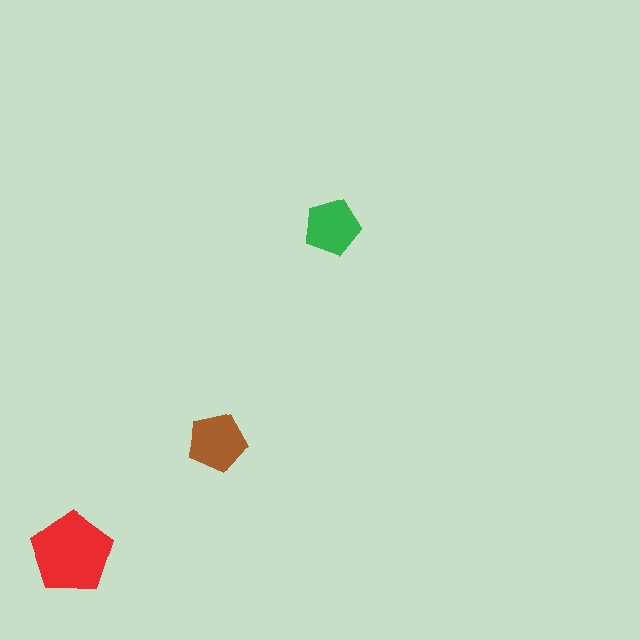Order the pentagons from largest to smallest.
the red one, the brown one, the green one.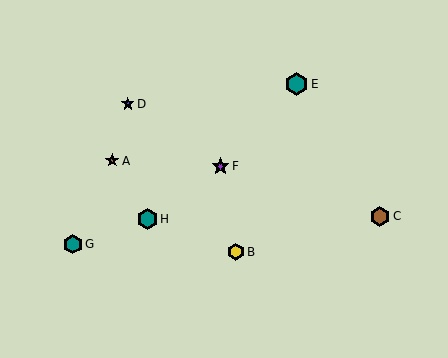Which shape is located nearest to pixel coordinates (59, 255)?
The teal hexagon (labeled G) at (73, 244) is nearest to that location.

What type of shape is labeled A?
Shape A is a brown star.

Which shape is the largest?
The teal hexagon (labeled E) is the largest.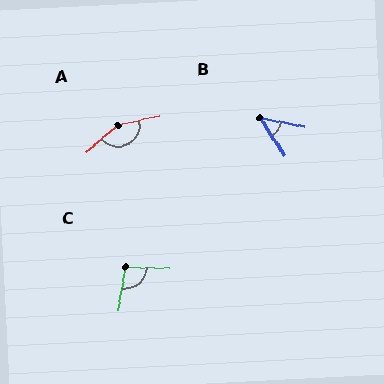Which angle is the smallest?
B, at approximately 44 degrees.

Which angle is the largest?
A, at approximately 152 degrees.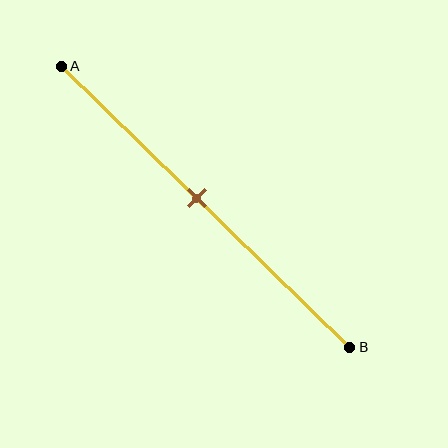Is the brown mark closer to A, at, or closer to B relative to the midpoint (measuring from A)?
The brown mark is closer to point A than the midpoint of segment AB.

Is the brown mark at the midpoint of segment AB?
No, the mark is at about 45% from A, not at the 50% midpoint.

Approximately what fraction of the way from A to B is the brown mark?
The brown mark is approximately 45% of the way from A to B.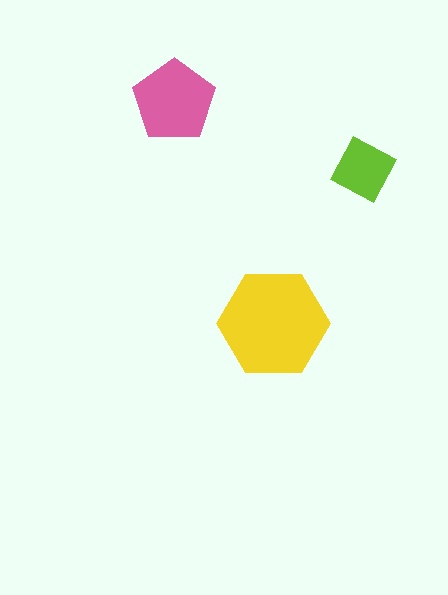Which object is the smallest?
The lime square.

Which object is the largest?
The yellow hexagon.